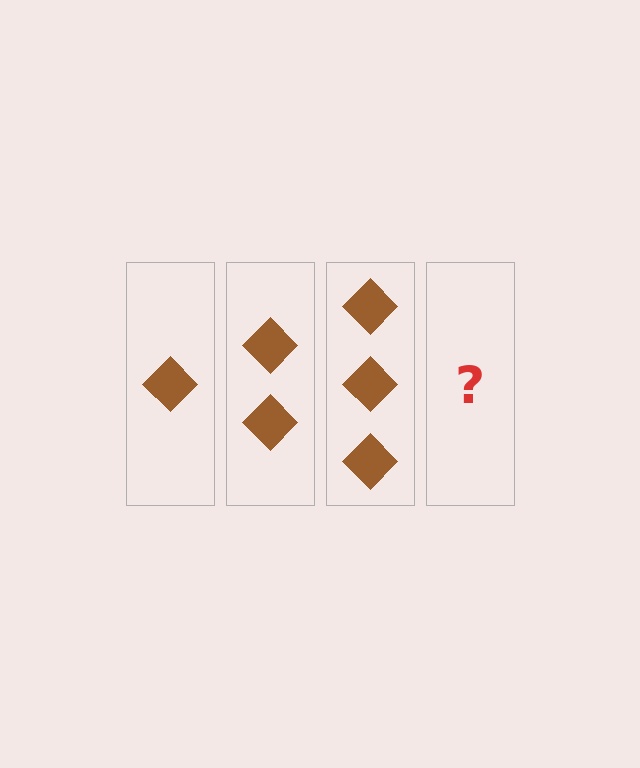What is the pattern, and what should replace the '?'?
The pattern is that each step adds one more diamond. The '?' should be 4 diamonds.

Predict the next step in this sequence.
The next step is 4 diamonds.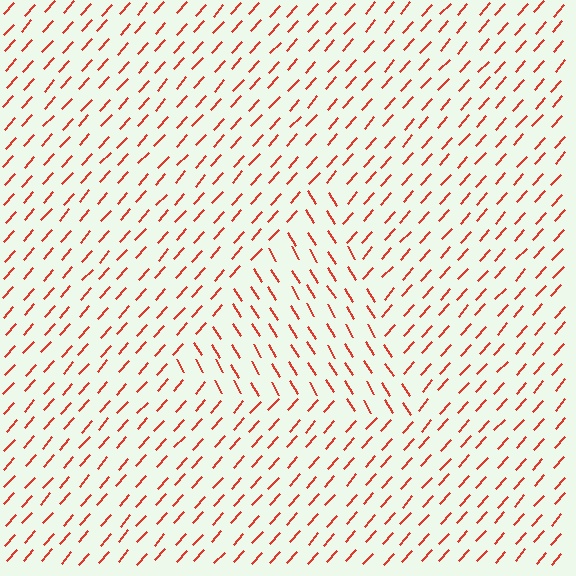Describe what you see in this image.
The image is filled with small red line segments. A triangle region in the image has lines oriented differently from the surrounding lines, creating a visible texture boundary.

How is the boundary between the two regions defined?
The boundary is defined purely by a change in line orientation (approximately 73 degrees difference). All lines are the same color and thickness.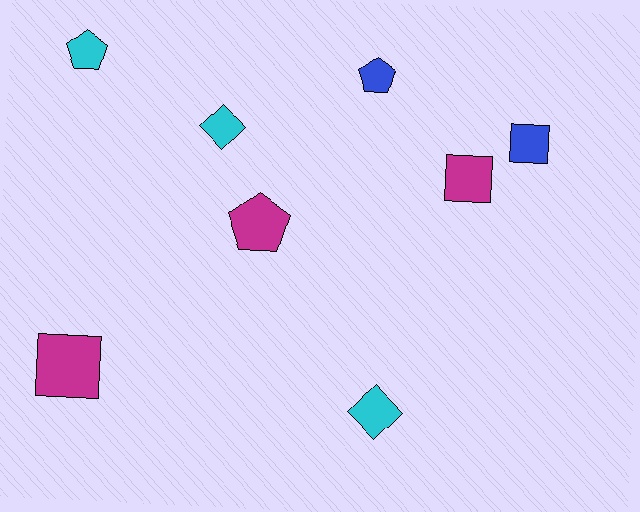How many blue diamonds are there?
There are no blue diamonds.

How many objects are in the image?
There are 8 objects.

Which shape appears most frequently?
Square, with 3 objects.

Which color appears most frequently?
Cyan, with 3 objects.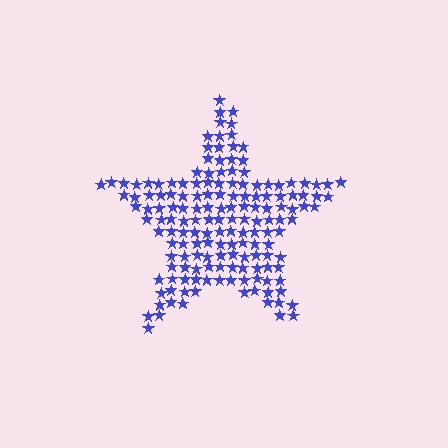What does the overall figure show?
The overall figure shows a star.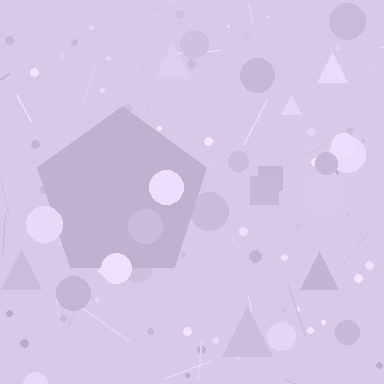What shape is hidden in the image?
A pentagon is hidden in the image.